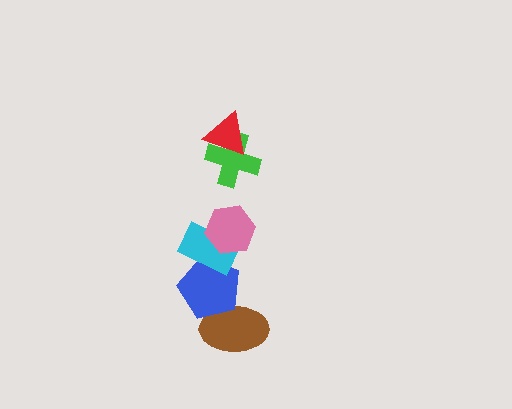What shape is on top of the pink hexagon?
The green cross is on top of the pink hexagon.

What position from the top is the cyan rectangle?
The cyan rectangle is 4th from the top.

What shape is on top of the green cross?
The red triangle is on top of the green cross.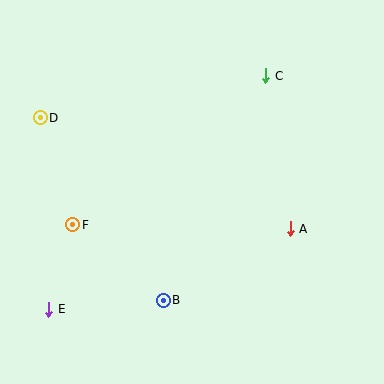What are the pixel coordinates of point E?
Point E is at (49, 309).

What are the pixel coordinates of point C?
Point C is at (266, 76).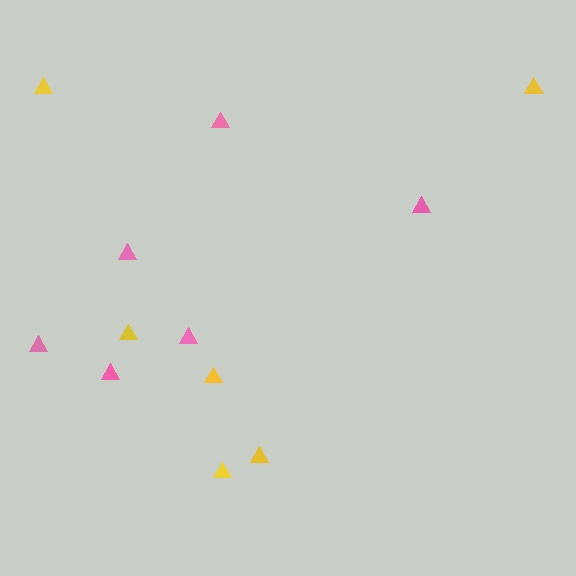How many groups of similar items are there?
There are 2 groups: one group of yellow triangles (6) and one group of pink triangles (6).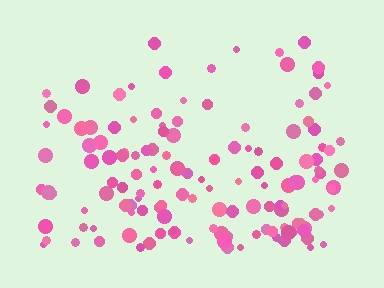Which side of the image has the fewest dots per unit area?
The top.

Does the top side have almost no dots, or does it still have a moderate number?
Still a moderate number, just noticeably fewer than the bottom.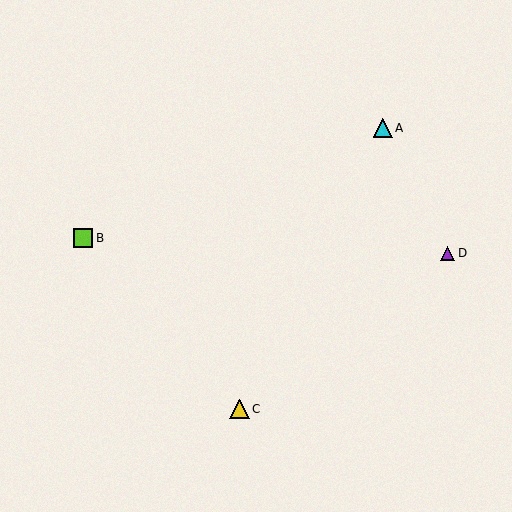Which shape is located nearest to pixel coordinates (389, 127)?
The cyan triangle (labeled A) at (383, 128) is nearest to that location.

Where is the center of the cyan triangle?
The center of the cyan triangle is at (383, 128).